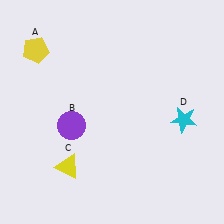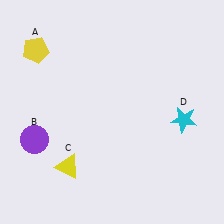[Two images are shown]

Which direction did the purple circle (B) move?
The purple circle (B) moved left.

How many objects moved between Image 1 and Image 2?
1 object moved between the two images.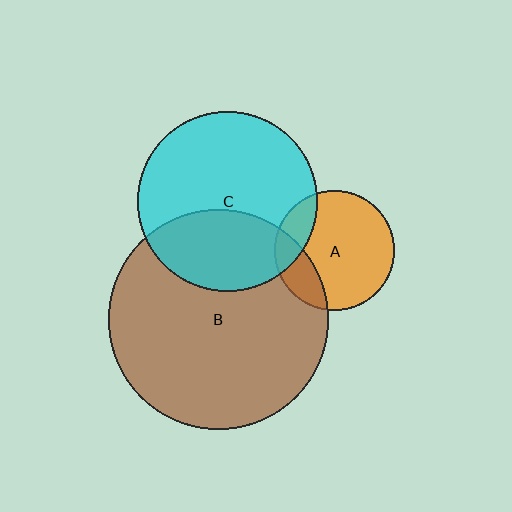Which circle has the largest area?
Circle B (brown).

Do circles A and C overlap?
Yes.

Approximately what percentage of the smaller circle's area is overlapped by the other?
Approximately 15%.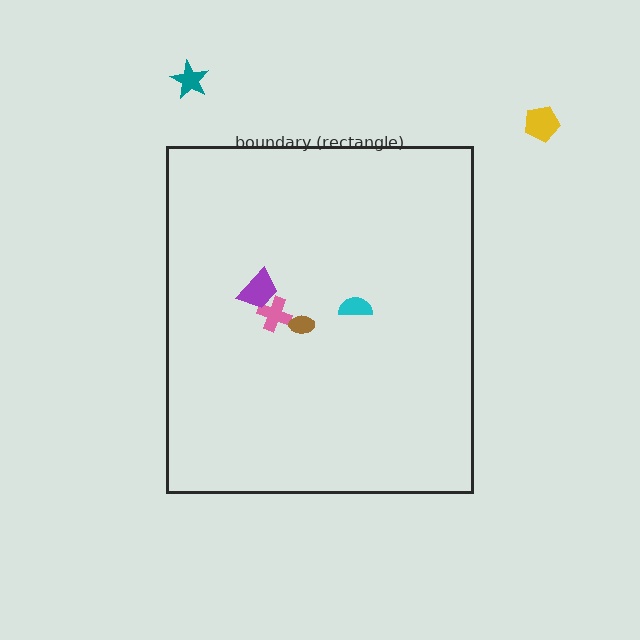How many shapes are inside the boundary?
4 inside, 2 outside.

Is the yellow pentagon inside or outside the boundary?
Outside.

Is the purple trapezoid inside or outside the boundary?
Inside.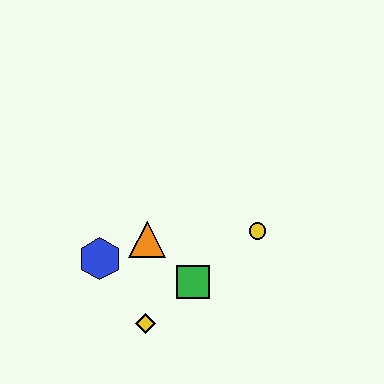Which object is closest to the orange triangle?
The blue hexagon is closest to the orange triangle.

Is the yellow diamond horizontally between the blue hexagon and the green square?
Yes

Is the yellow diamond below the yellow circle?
Yes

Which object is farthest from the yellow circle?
The blue hexagon is farthest from the yellow circle.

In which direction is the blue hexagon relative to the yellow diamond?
The blue hexagon is above the yellow diamond.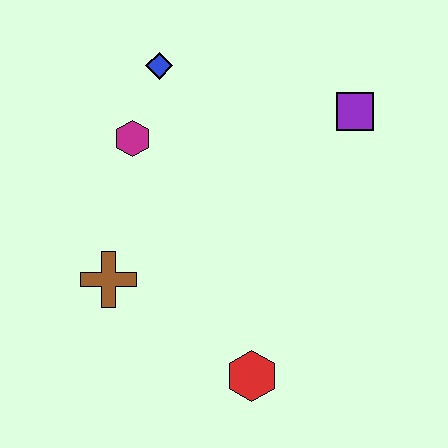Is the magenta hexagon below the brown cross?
No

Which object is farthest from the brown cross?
The purple square is farthest from the brown cross.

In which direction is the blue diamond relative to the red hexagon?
The blue diamond is above the red hexagon.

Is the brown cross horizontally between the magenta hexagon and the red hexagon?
No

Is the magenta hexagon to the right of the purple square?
No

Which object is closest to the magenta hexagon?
The blue diamond is closest to the magenta hexagon.